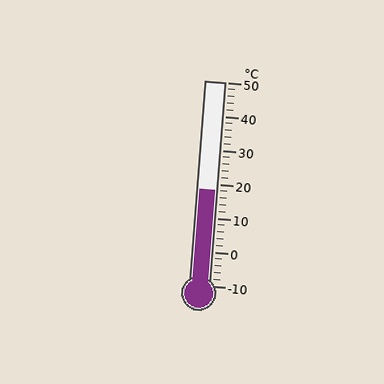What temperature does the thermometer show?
The thermometer shows approximately 18°C.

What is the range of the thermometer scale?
The thermometer scale ranges from -10°C to 50°C.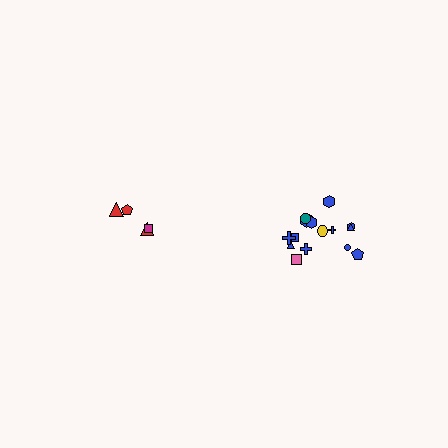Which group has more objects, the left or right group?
The right group.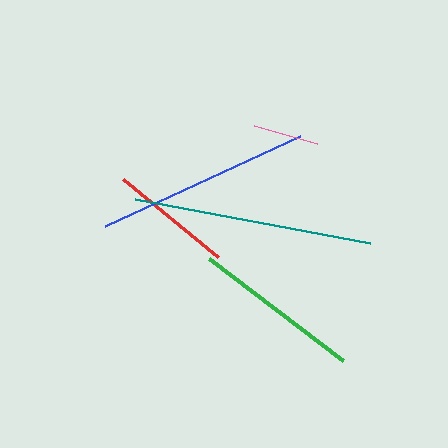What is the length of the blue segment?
The blue segment is approximately 215 pixels long.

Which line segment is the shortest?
The pink line is the shortest at approximately 65 pixels.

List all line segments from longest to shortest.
From longest to shortest: teal, blue, green, red, pink.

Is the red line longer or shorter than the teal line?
The teal line is longer than the red line.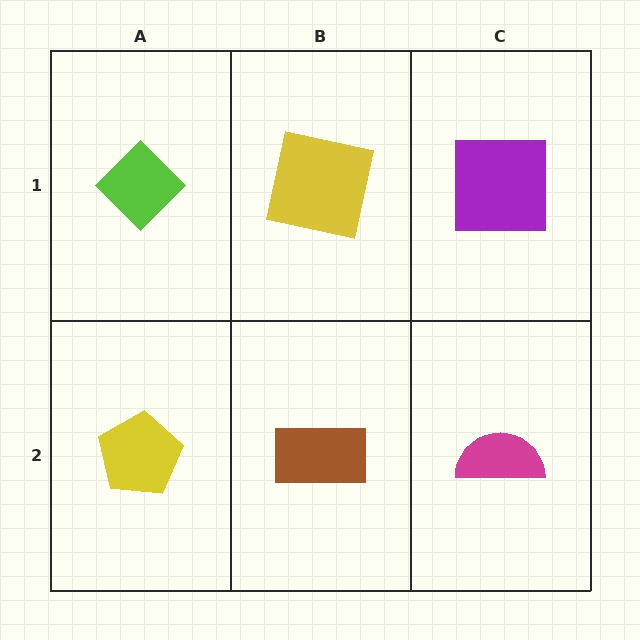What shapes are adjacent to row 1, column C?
A magenta semicircle (row 2, column C), a yellow square (row 1, column B).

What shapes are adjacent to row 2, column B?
A yellow square (row 1, column B), a yellow pentagon (row 2, column A), a magenta semicircle (row 2, column C).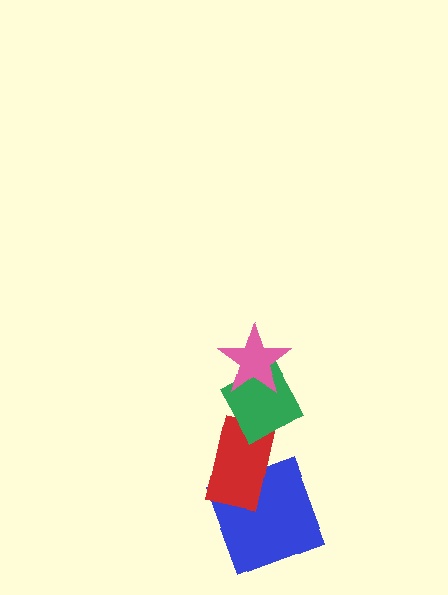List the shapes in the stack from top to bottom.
From top to bottom: the pink star, the green diamond, the red rectangle, the blue square.